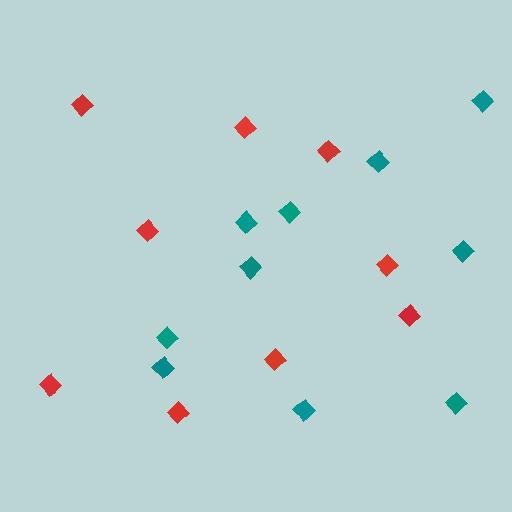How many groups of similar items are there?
There are 2 groups: one group of red diamonds (9) and one group of teal diamonds (10).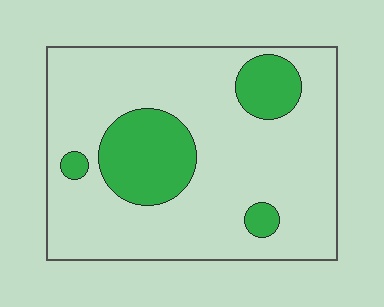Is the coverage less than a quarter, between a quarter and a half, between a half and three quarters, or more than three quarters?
Less than a quarter.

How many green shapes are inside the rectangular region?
4.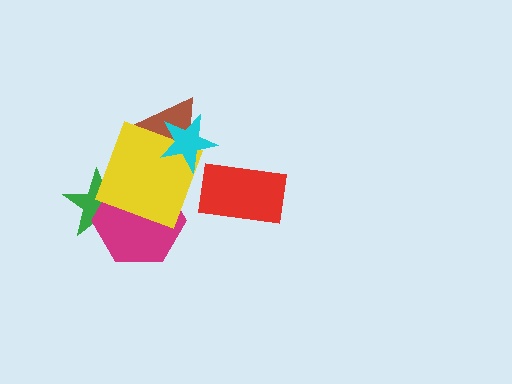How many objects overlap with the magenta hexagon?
2 objects overlap with the magenta hexagon.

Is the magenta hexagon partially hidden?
Yes, it is partially covered by another shape.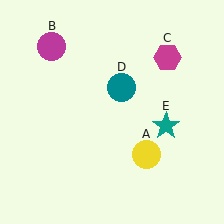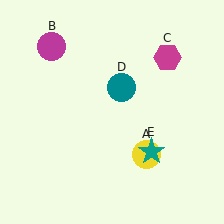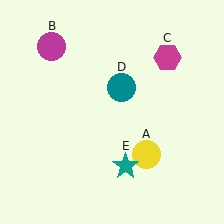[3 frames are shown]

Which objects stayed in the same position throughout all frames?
Yellow circle (object A) and magenta circle (object B) and magenta hexagon (object C) and teal circle (object D) remained stationary.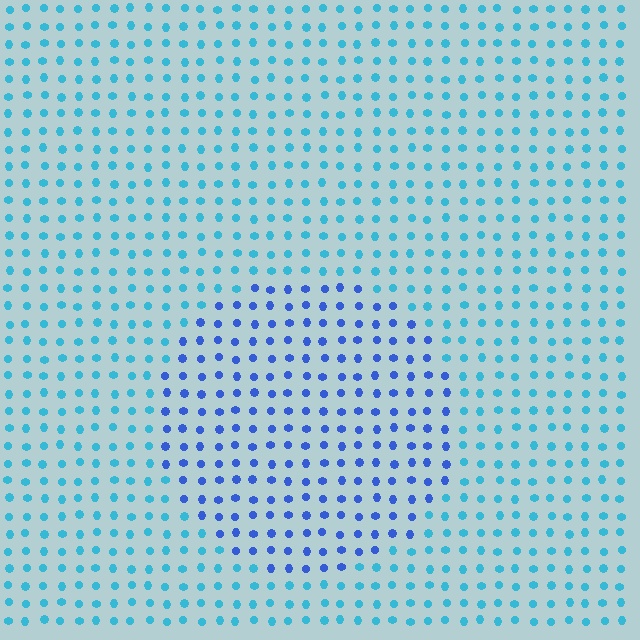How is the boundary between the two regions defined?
The boundary is defined purely by a slight shift in hue (about 35 degrees). Spacing, size, and orientation are identical on both sides.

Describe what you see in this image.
The image is filled with small cyan elements in a uniform arrangement. A circle-shaped region is visible where the elements are tinted to a slightly different hue, forming a subtle color boundary.